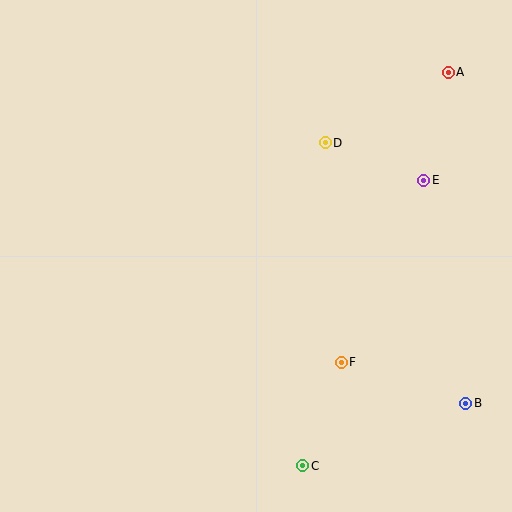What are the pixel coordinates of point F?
Point F is at (341, 362).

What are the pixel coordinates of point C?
Point C is at (303, 466).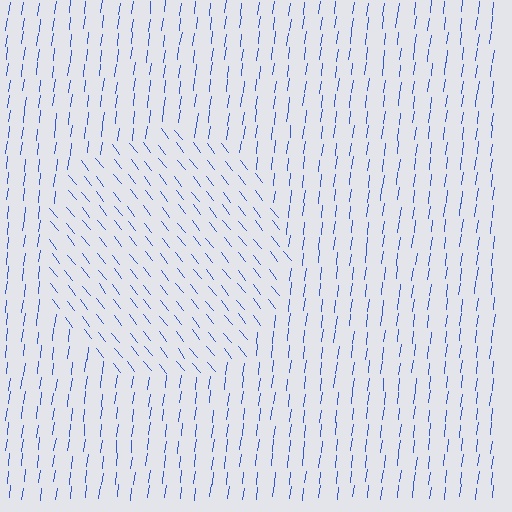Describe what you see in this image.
The image is filled with small blue line segments. A circle region in the image has lines oriented differently from the surrounding lines, creating a visible texture boundary.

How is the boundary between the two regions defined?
The boundary is defined purely by a change in line orientation (approximately 45 degrees difference). All lines are the same color and thickness.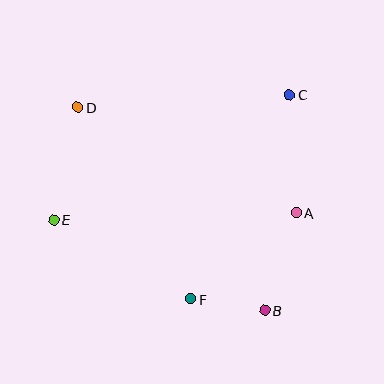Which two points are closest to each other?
Points B and F are closest to each other.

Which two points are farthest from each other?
Points B and D are farthest from each other.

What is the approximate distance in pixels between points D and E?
The distance between D and E is approximately 115 pixels.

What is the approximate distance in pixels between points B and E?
The distance between B and E is approximately 229 pixels.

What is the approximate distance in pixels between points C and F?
The distance between C and F is approximately 227 pixels.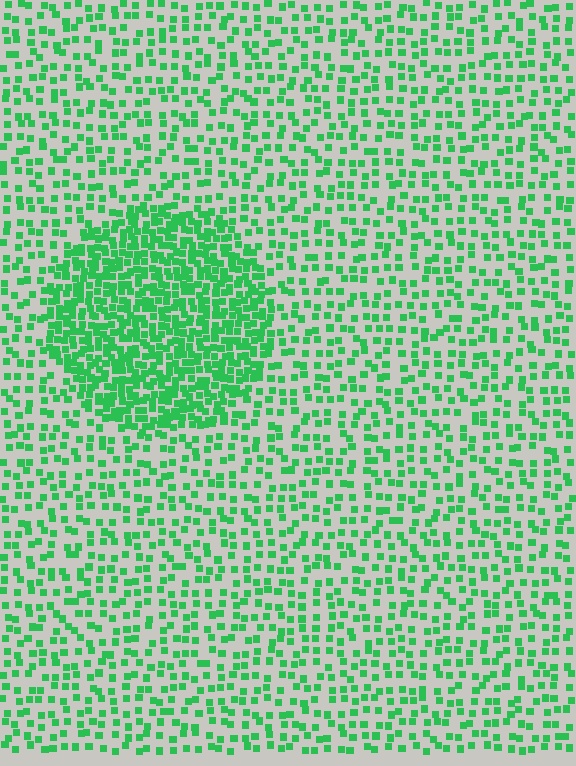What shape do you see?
I see a circle.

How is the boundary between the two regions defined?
The boundary is defined by a change in element density (approximately 2.3x ratio). All elements are the same color, size, and shape.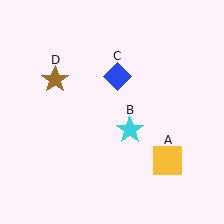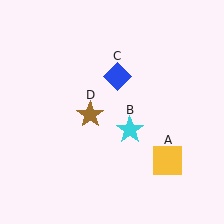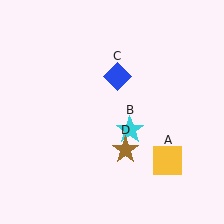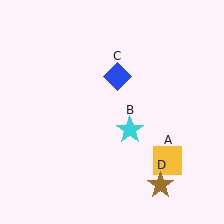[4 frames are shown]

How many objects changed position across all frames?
1 object changed position: brown star (object D).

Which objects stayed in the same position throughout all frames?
Yellow square (object A) and cyan star (object B) and blue diamond (object C) remained stationary.